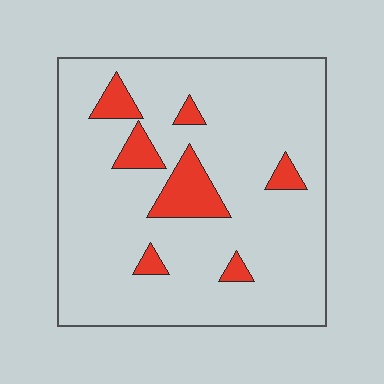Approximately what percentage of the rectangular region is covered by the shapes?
Approximately 10%.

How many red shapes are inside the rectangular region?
7.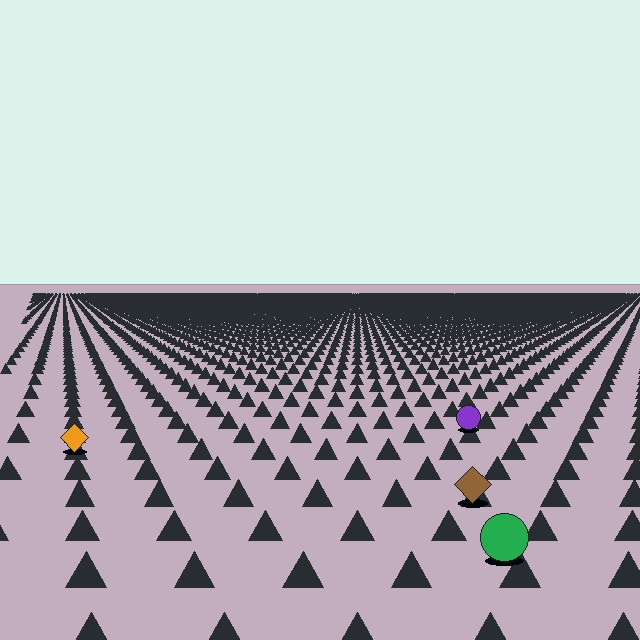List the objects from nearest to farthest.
From nearest to farthest: the green circle, the brown diamond, the orange diamond, the purple circle.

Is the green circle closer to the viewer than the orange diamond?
Yes. The green circle is closer — you can tell from the texture gradient: the ground texture is coarser near it.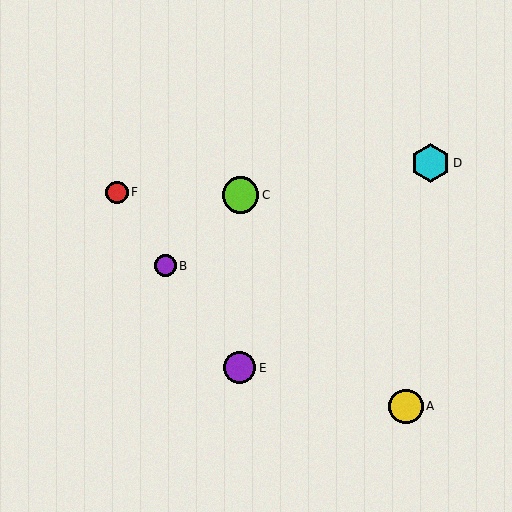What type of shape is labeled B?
Shape B is a purple circle.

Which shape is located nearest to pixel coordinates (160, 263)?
The purple circle (labeled B) at (166, 266) is nearest to that location.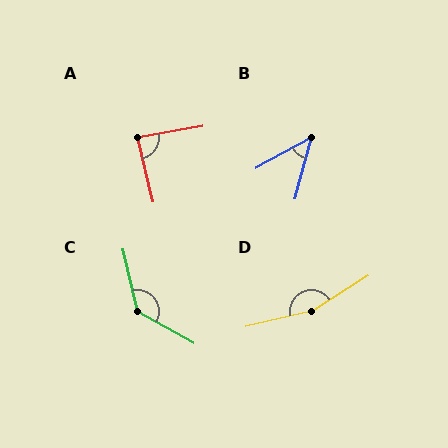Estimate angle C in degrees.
Approximately 132 degrees.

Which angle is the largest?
D, at approximately 161 degrees.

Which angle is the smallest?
B, at approximately 46 degrees.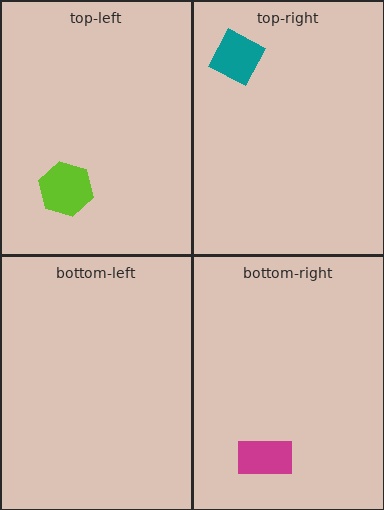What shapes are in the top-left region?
The lime hexagon.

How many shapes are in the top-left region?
1.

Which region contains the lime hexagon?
The top-left region.